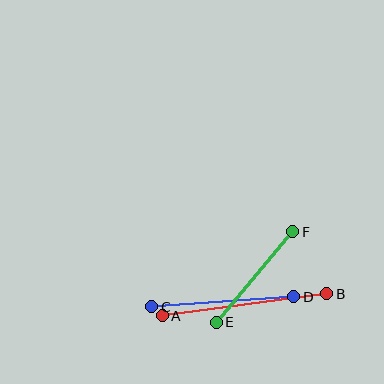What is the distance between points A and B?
The distance is approximately 166 pixels.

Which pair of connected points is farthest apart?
Points A and B are farthest apart.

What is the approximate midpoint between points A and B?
The midpoint is at approximately (245, 305) pixels.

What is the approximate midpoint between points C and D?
The midpoint is at approximately (223, 302) pixels.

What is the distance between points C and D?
The distance is approximately 142 pixels.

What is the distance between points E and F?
The distance is approximately 119 pixels.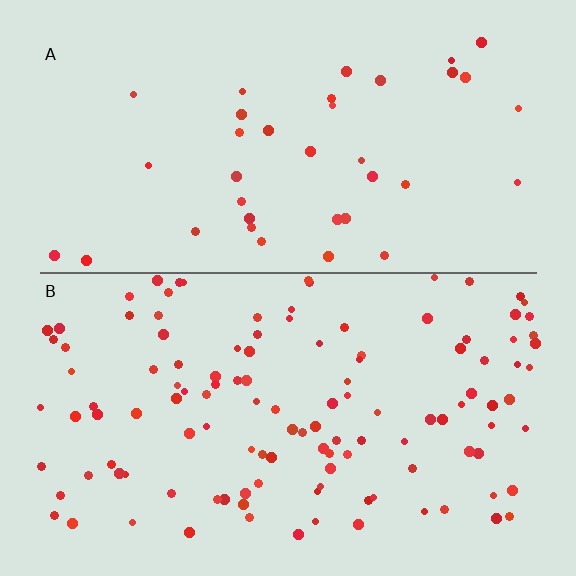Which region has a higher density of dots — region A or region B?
B (the bottom).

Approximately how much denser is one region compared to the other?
Approximately 3.2× — region B over region A.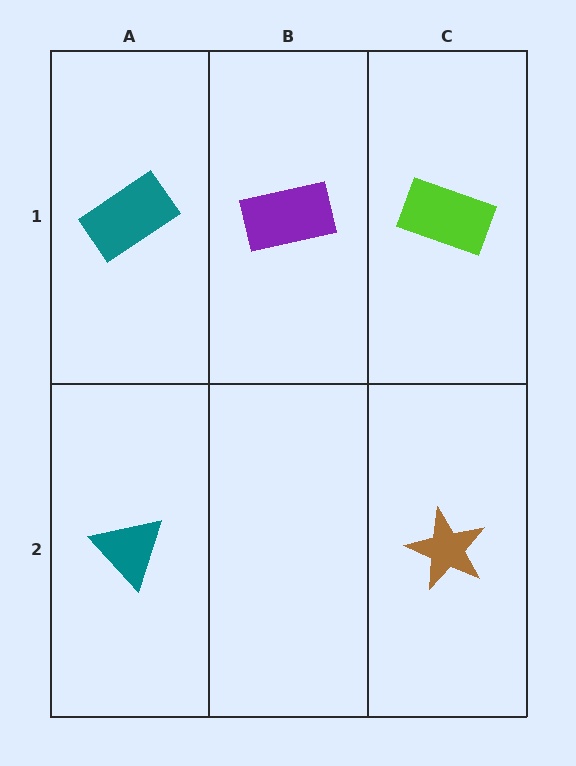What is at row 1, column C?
A lime rectangle.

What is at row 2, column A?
A teal triangle.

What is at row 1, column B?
A purple rectangle.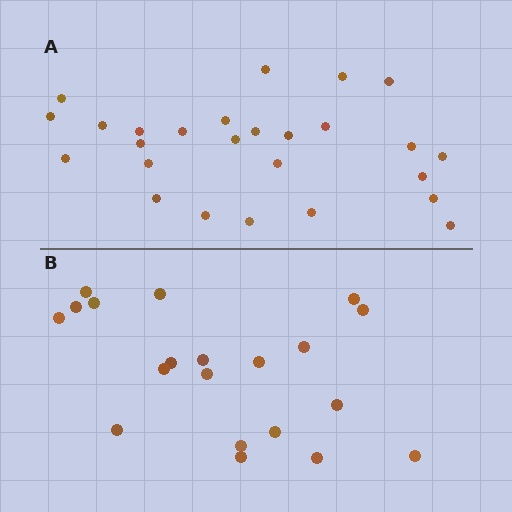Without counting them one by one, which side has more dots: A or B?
Region A (the top region) has more dots.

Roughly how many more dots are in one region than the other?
Region A has about 6 more dots than region B.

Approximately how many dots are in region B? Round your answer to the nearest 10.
About 20 dots.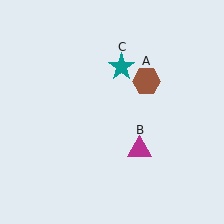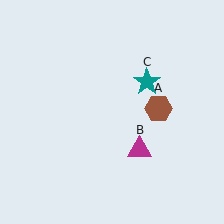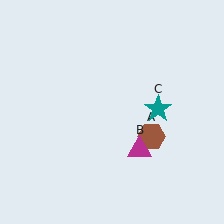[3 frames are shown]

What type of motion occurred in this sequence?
The brown hexagon (object A), teal star (object C) rotated clockwise around the center of the scene.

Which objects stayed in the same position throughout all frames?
Magenta triangle (object B) remained stationary.